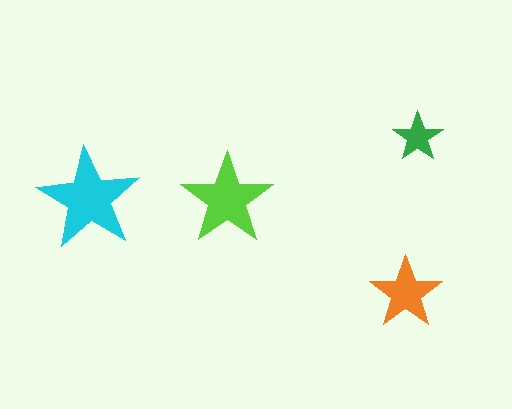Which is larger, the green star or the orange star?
The orange one.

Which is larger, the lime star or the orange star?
The lime one.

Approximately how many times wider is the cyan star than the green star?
About 2 times wider.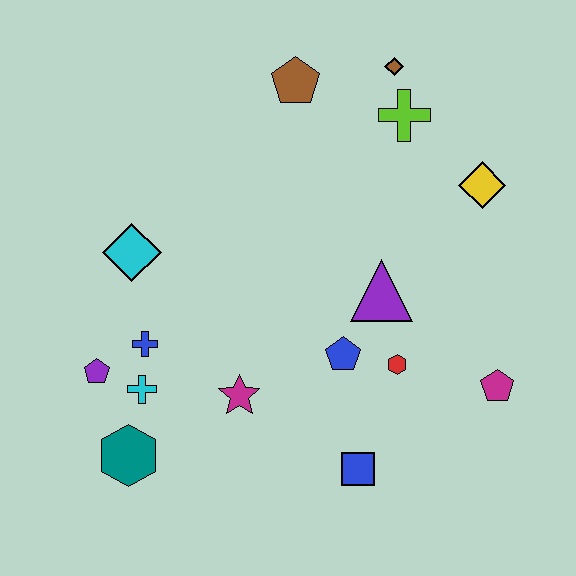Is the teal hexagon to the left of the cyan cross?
Yes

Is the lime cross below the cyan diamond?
No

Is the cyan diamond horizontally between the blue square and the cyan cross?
No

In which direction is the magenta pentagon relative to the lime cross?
The magenta pentagon is below the lime cross.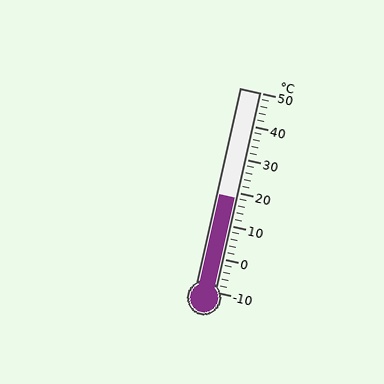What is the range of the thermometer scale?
The thermometer scale ranges from -10°C to 50°C.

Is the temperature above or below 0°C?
The temperature is above 0°C.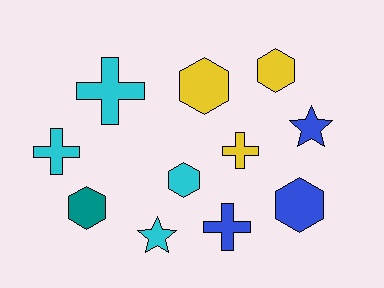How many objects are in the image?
There are 11 objects.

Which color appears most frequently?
Cyan, with 4 objects.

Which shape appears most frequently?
Hexagon, with 5 objects.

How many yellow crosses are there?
There is 1 yellow cross.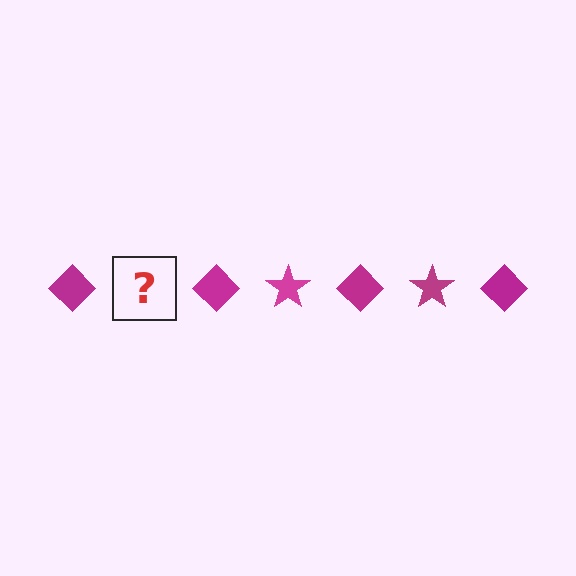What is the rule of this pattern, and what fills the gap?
The rule is that the pattern cycles through diamond, star shapes in magenta. The gap should be filled with a magenta star.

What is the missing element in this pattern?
The missing element is a magenta star.